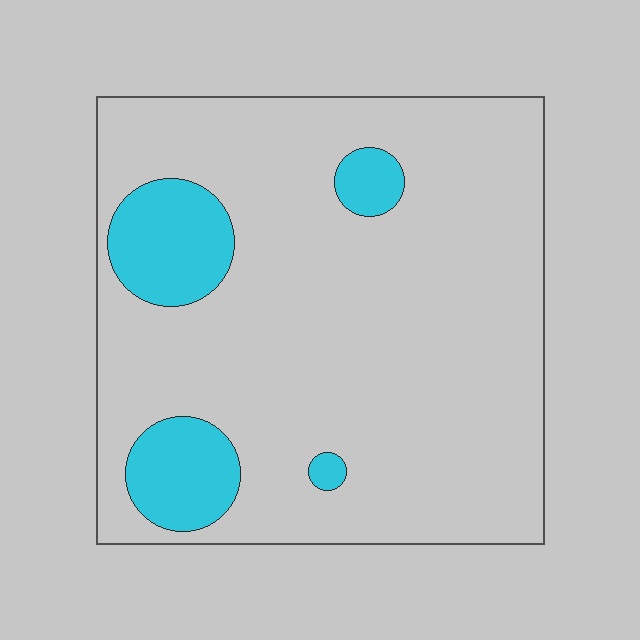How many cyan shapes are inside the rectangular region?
4.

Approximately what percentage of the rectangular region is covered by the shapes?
Approximately 15%.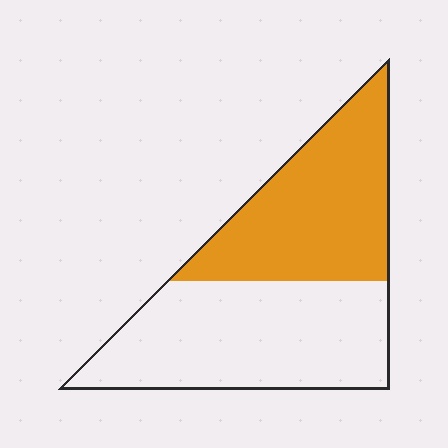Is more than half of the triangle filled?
No.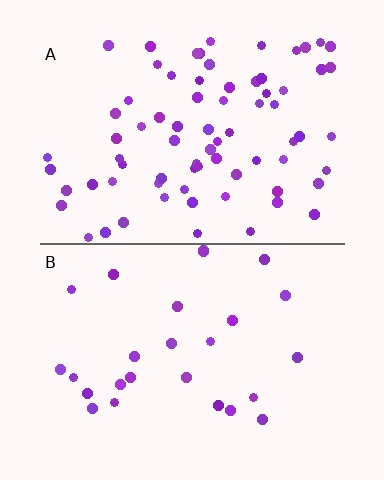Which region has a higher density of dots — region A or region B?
A (the top).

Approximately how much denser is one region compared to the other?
Approximately 2.8× — region A over region B.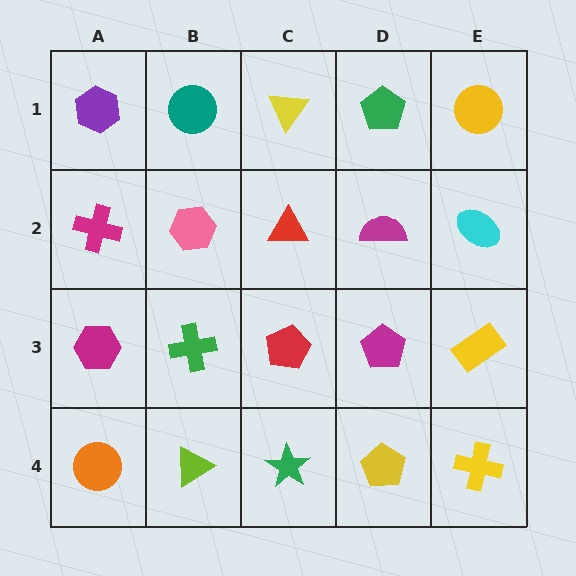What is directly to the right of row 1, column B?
A yellow triangle.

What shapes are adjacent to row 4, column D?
A magenta pentagon (row 3, column D), a green star (row 4, column C), a yellow cross (row 4, column E).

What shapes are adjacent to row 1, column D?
A magenta semicircle (row 2, column D), a yellow triangle (row 1, column C), a yellow circle (row 1, column E).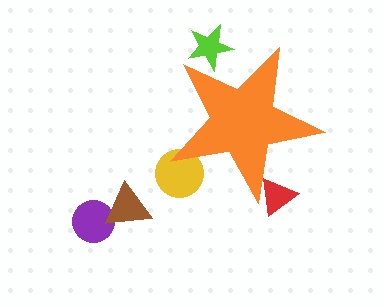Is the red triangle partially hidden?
Yes, the red triangle is partially hidden behind the orange star.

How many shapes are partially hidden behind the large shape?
3 shapes are partially hidden.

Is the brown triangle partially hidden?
No, the brown triangle is fully visible.